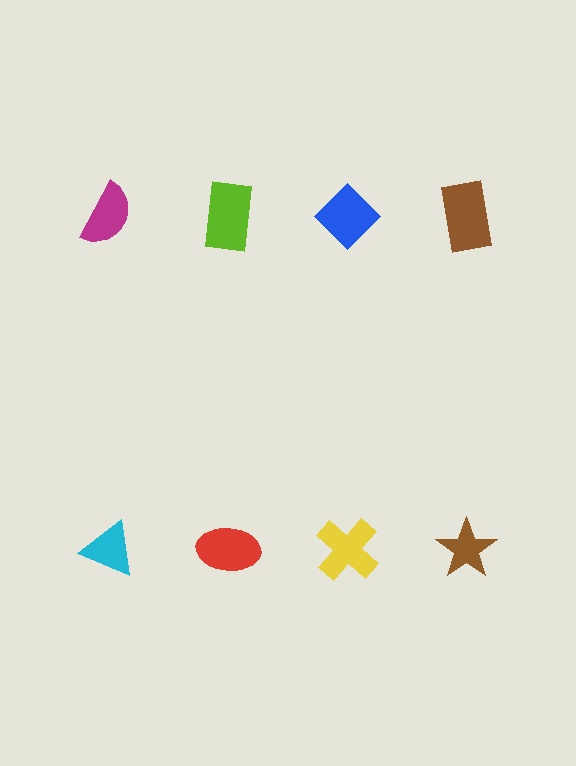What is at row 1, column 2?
A lime rectangle.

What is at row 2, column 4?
A brown star.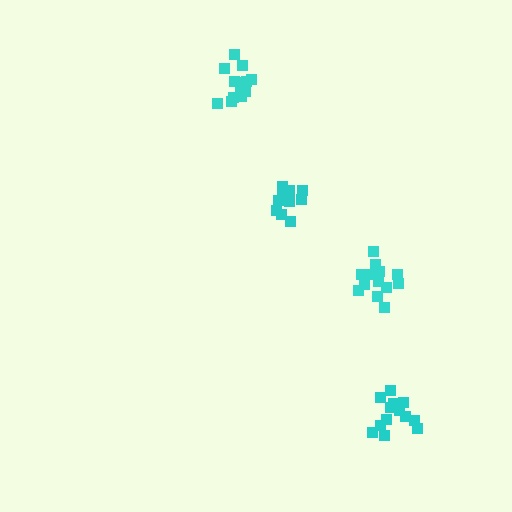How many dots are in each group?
Group 1: 14 dots, Group 2: 11 dots, Group 3: 15 dots, Group 4: 14 dots (54 total).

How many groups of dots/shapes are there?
There are 4 groups.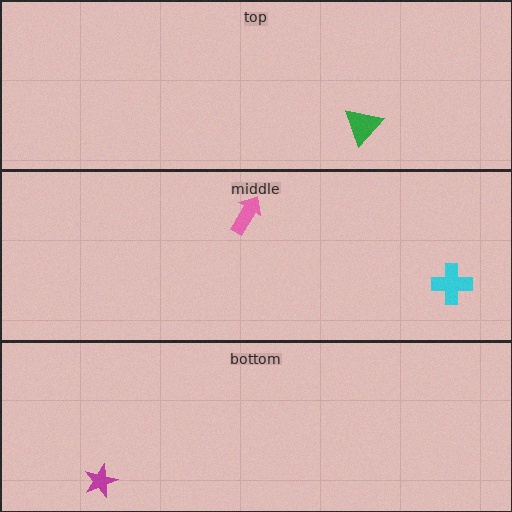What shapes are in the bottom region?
The magenta star.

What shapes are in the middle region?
The pink arrow, the cyan cross.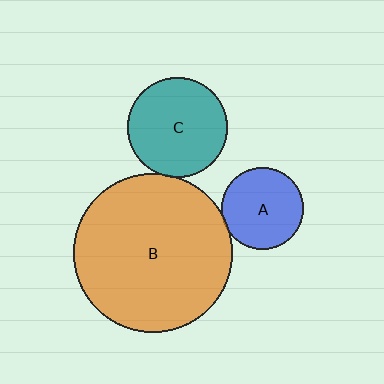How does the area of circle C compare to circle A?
Approximately 1.5 times.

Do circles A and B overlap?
Yes.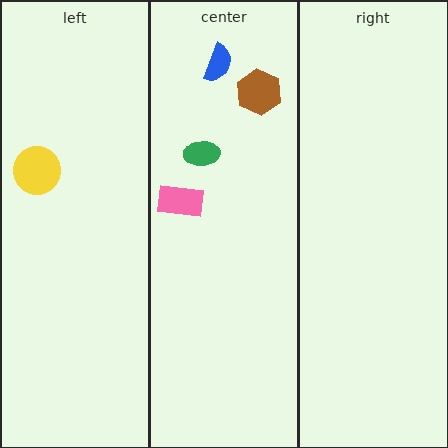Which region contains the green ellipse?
The center region.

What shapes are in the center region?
The blue semicircle, the green ellipse, the brown hexagon, the pink rectangle.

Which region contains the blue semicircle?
The center region.